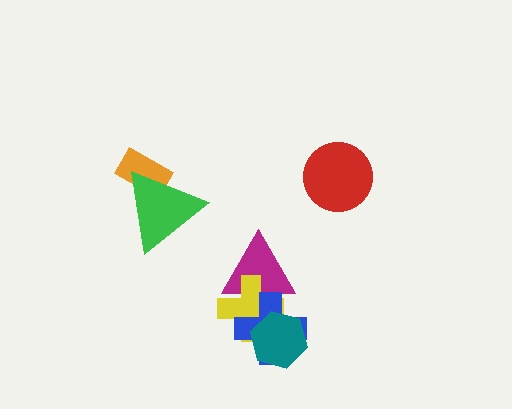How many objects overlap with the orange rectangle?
1 object overlaps with the orange rectangle.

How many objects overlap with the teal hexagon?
2 objects overlap with the teal hexagon.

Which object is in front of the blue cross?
The teal hexagon is in front of the blue cross.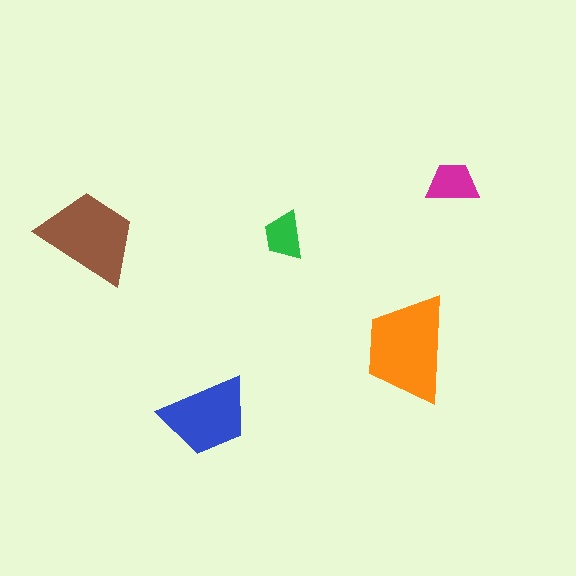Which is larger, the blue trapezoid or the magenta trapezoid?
The blue one.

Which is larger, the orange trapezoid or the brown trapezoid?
The orange one.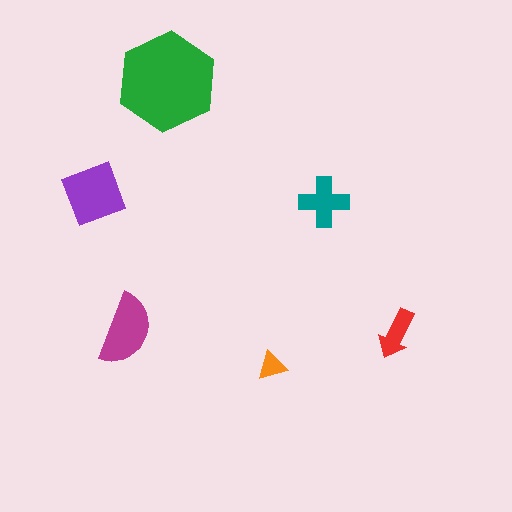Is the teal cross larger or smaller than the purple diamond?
Smaller.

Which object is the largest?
The green hexagon.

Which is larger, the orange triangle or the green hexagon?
The green hexagon.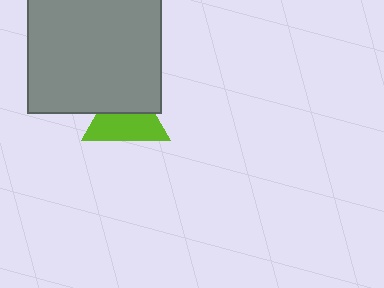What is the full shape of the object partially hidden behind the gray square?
The partially hidden object is a lime triangle.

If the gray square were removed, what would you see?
You would see the complete lime triangle.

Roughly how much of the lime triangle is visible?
About half of it is visible (roughly 58%).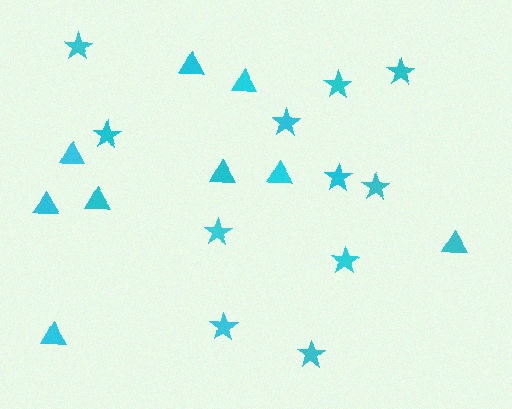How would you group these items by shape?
There are 2 groups: one group of stars (11) and one group of triangles (9).